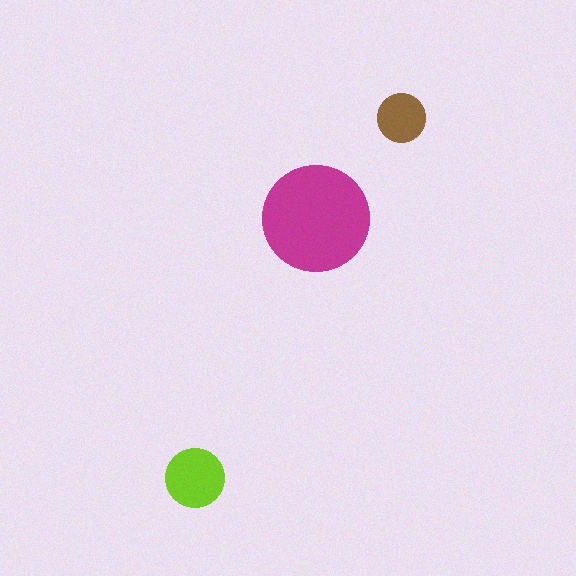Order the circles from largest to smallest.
the magenta one, the lime one, the brown one.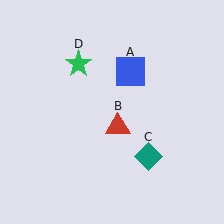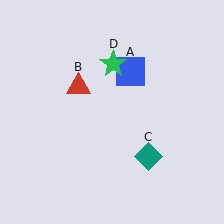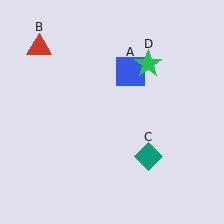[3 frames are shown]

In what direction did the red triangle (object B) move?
The red triangle (object B) moved up and to the left.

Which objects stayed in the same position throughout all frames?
Blue square (object A) and teal diamond (object C) remained stationary.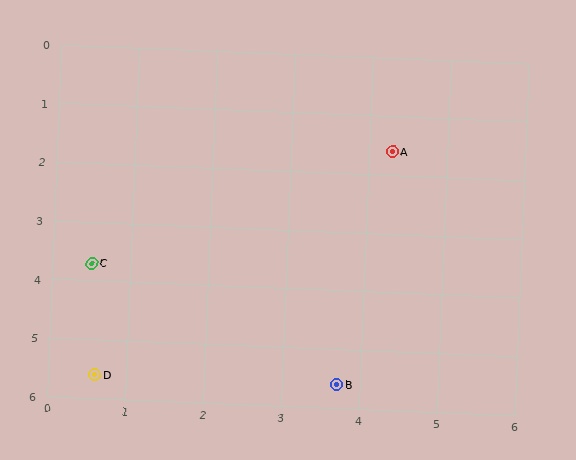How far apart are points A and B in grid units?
Points A and B are about 4.0 grid units apart.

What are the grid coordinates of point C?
Point C is at approximately (0.5, 3.7).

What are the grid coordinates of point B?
Point B is at approximately (3.7, 5.6).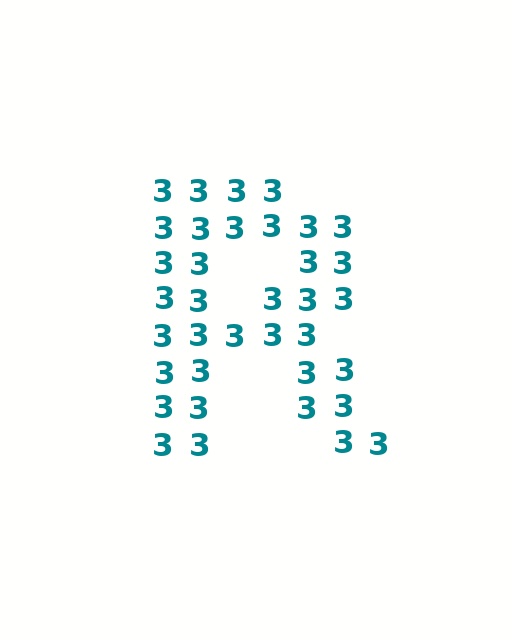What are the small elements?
The small elements are digit 3's.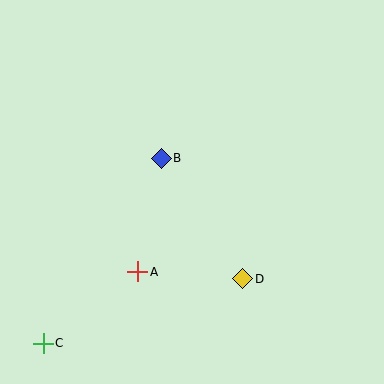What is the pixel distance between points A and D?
The distance between A and D is 105 pixels.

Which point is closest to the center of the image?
Point B at (161, 158) is closest to the center.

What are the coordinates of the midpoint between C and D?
The midpoint between C and D is at (143, 311).